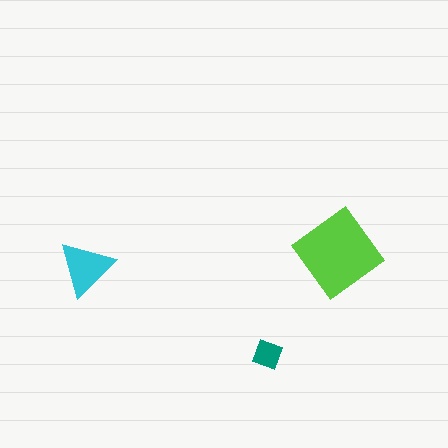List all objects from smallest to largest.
The teal diamond, the cyan triangle, the lime diamond.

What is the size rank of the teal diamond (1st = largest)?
3rd.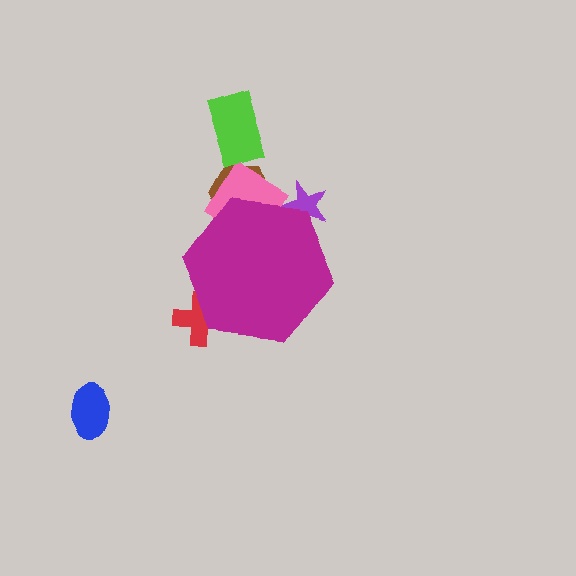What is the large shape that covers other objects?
A magenta hexagon.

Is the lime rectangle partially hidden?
No, the lime rectangle is fully visible.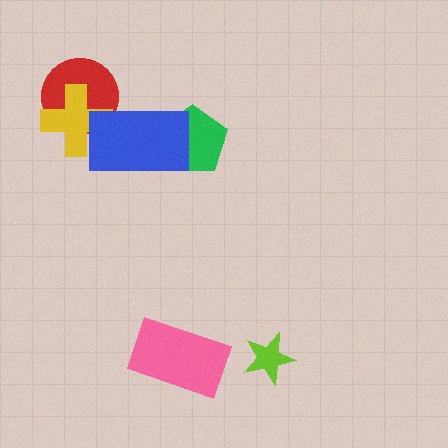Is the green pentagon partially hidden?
Yes, it is partially covered by another shape.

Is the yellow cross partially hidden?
Yes, it is partially covered by another shape.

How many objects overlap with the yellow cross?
2 objects overlap with the yellow cross.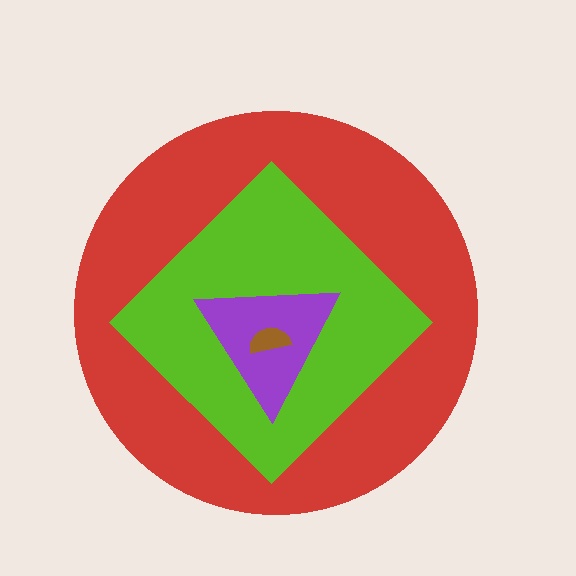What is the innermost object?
The brown semicircle.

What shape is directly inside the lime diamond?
The purple triangle.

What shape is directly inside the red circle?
The lime diamond.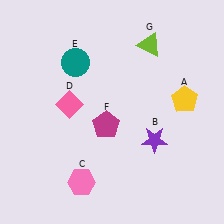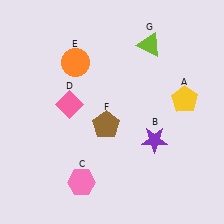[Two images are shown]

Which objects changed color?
E changed from teal to orange. F changed from magenta to brown.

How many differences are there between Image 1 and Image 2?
There are 2 differences between the two images.